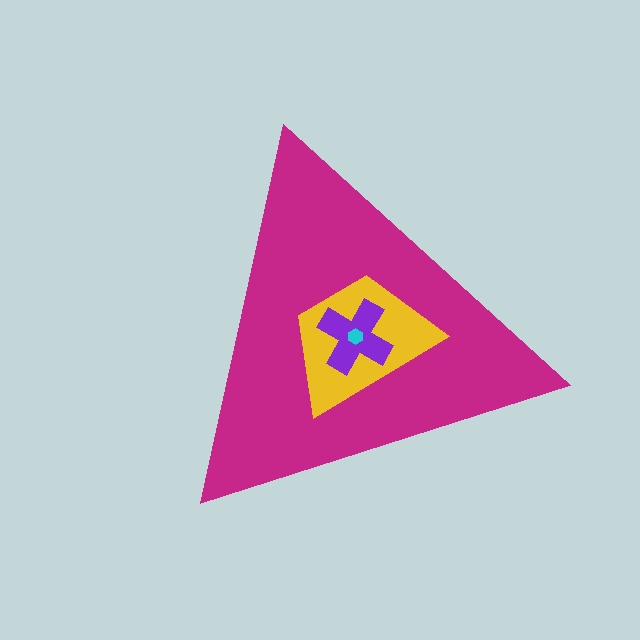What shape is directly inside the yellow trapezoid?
The purple cross.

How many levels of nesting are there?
4.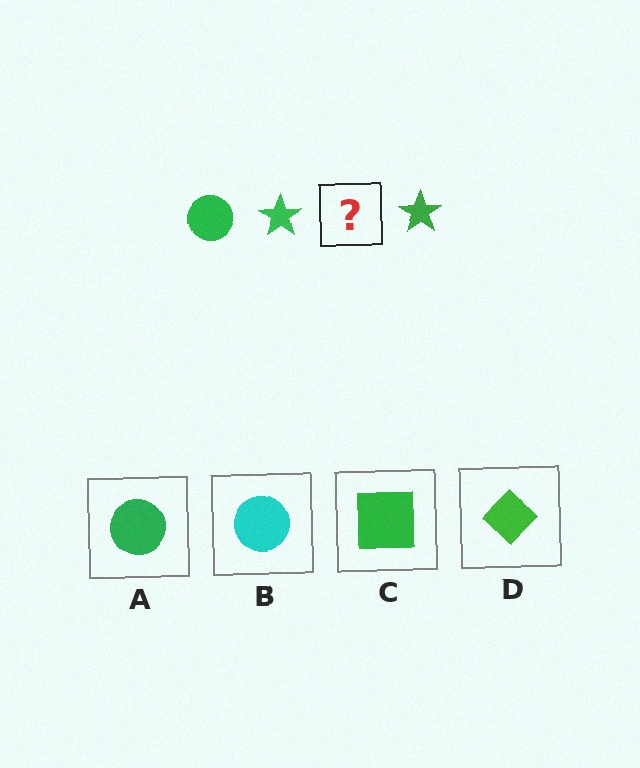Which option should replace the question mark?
Option A.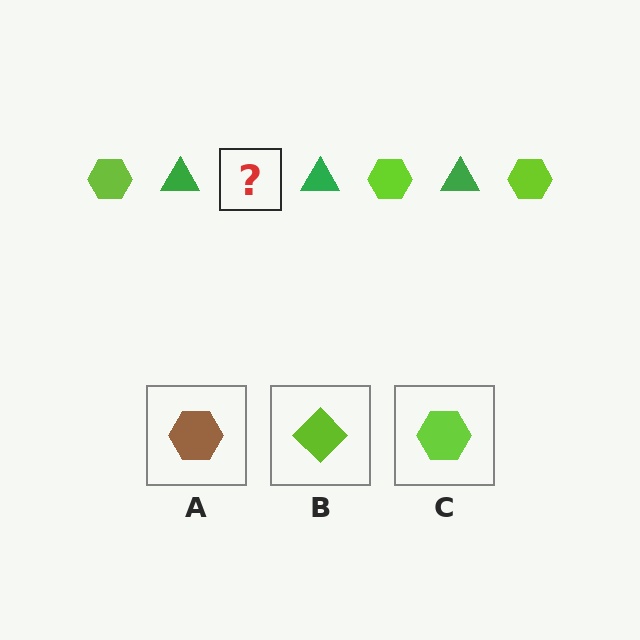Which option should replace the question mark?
Option C.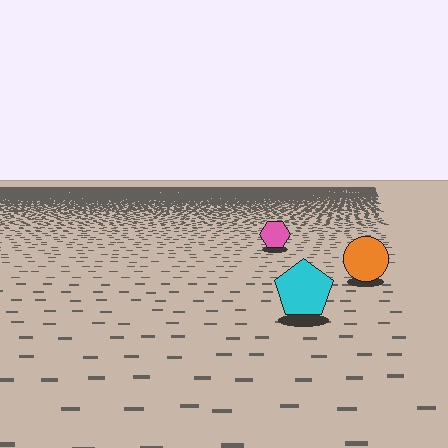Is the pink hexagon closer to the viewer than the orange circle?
No. The orange circle is closer — you can tell from the texture gradient: the ground texture is coarser near it.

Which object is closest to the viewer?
The cyan pentagon is closest. The texture marks near it are larger and more spread out.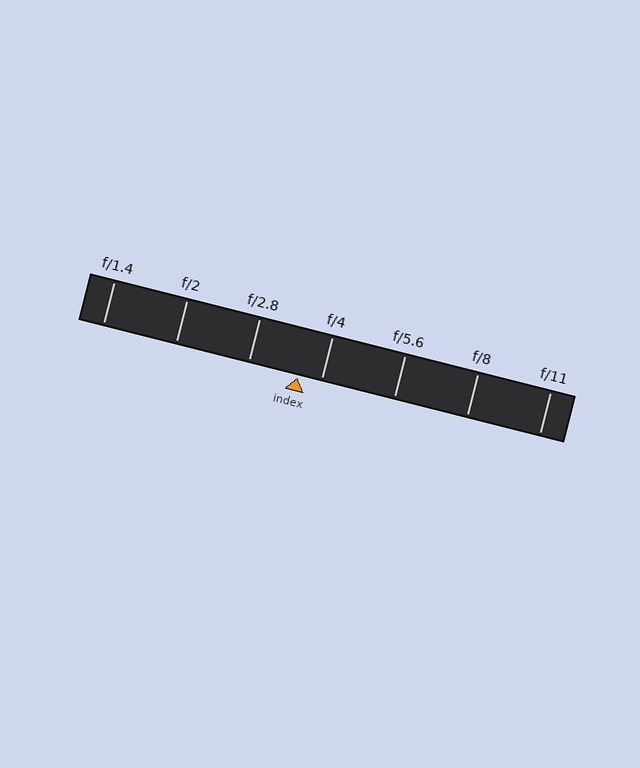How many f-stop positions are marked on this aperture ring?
There are 7 f-stop positions marked.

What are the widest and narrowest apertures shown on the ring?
The widest aperture shown is f/1.4 and the narrowest is f/11.